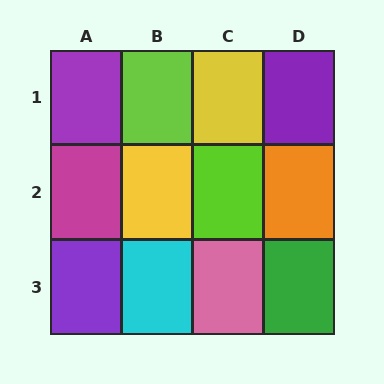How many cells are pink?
1 cell is pink.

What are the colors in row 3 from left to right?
Purple, cyan, pink, green.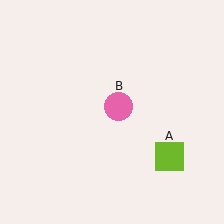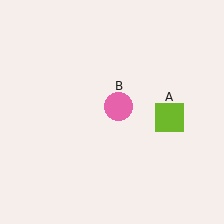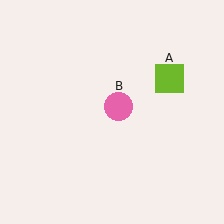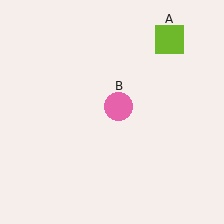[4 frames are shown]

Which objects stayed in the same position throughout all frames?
Pink circle (object B) remained stationary.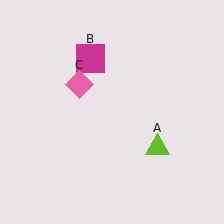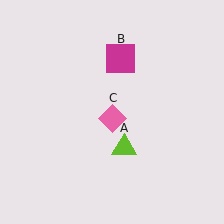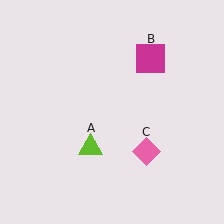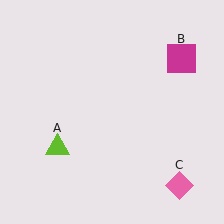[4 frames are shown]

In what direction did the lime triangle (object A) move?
The lime triangle (object A) moved left.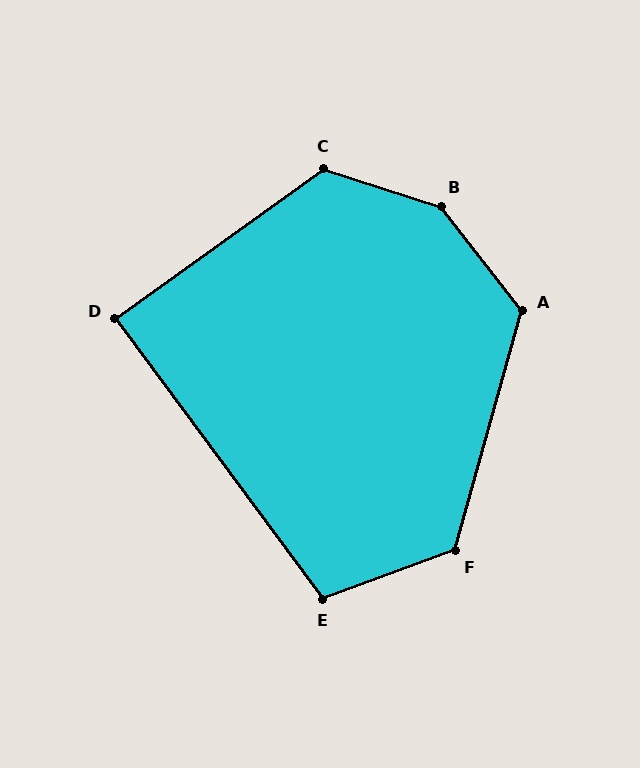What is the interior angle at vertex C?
Approximately 127 degrees (obtuse).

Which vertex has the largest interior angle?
B, at approximately 145 degrees.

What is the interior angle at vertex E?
Approximately 107 degrees (obtuse).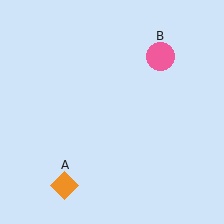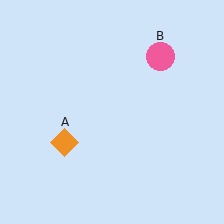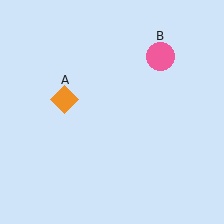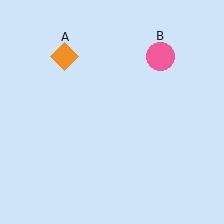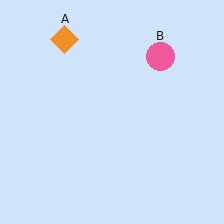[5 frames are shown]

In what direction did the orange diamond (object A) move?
The orange diamond (object A) moved up.